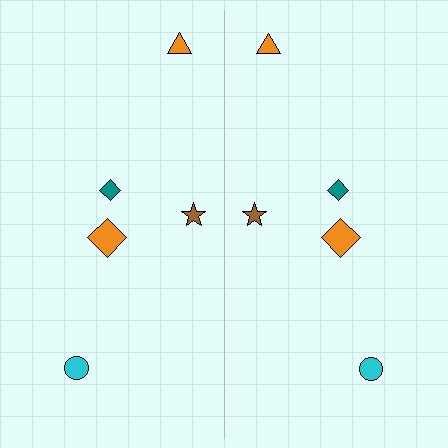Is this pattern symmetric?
Yes, this pattern has bilateral (reflection) symmetry.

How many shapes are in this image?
There are 10 shapes in this image.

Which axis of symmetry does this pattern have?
The pattern has a vertical axis of symmetry running through the center of the image.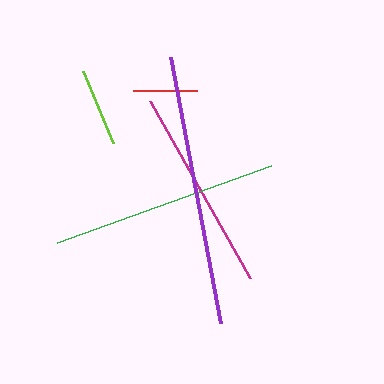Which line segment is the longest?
The purple line is the longest at approximately 271 pixels.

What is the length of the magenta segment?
The magenta segment is approximately 204 pixels long.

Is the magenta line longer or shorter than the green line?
The green line is longer than the magenta line.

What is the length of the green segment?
The green segment is approximately 227 pixels long.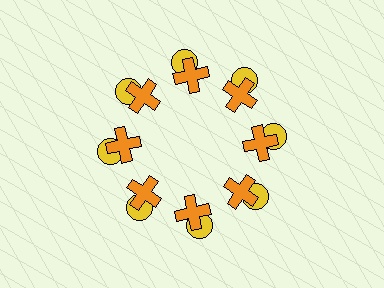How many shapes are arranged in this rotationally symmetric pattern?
There are 16 shapes, arranged in 8 groups of 2.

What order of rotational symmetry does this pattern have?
This pattern has 8-fold rotational symmetry.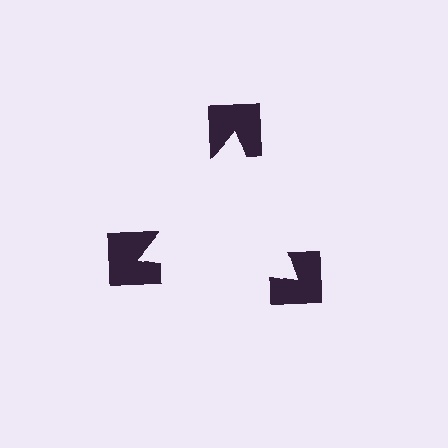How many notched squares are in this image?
There are 3 — one at each vertex of the illusory triangle.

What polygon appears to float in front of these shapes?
An illusory triangle — its edges are inferred from the aligned wedge cuts in the notched squares, not physically drawn.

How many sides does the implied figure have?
3 sides.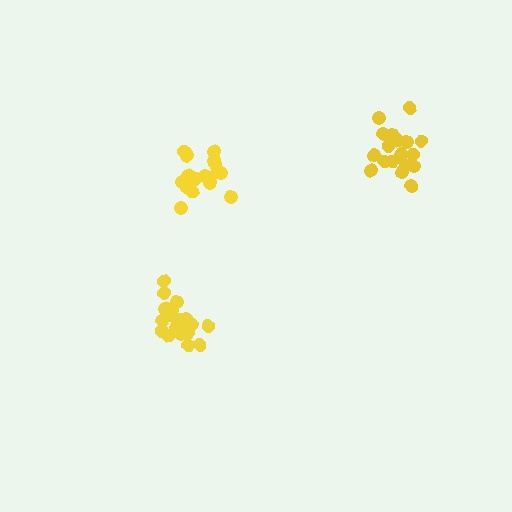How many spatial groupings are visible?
There are 3 spatial groupings.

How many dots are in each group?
Group 1: 19 dots, Group 2: 19 dots, Group 3: 17 dots (55 total).